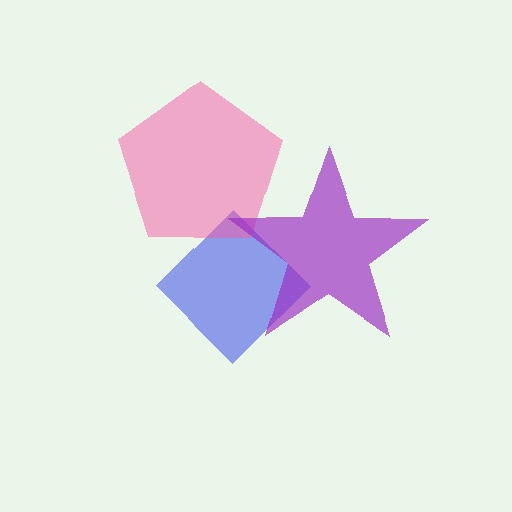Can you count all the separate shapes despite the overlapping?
Yes, there are 3 separate shapes.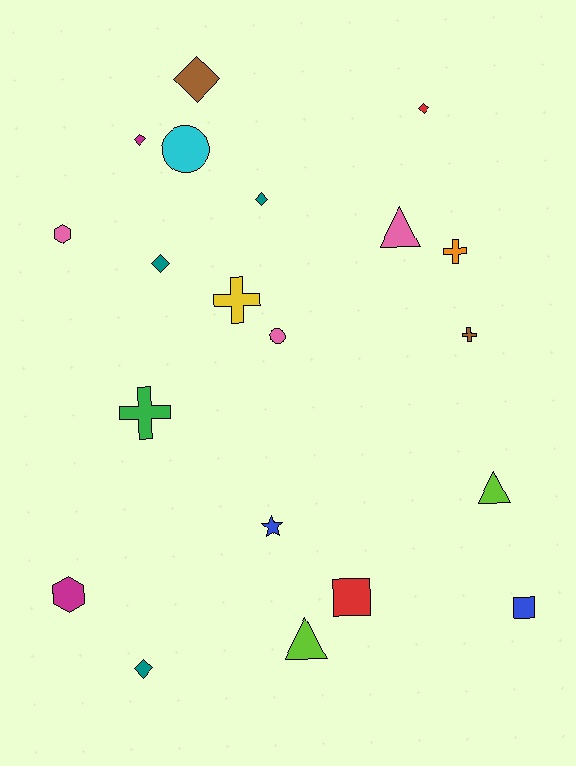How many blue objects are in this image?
There are 2 blue objects.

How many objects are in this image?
There are 20 objects.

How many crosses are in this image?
There are 4 crosses.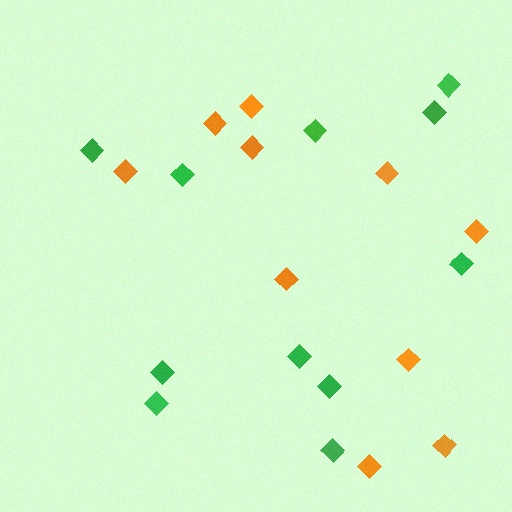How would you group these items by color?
There are 2 groups: one group of green diamonds (11) and one group of orange diamonds (10).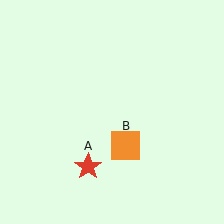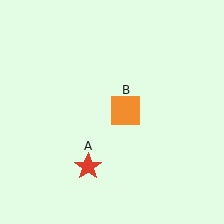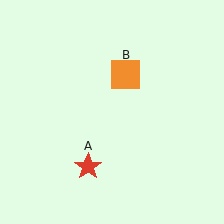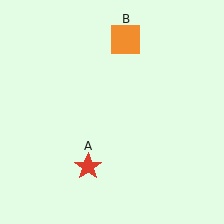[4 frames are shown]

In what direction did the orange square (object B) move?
The orange square (object B) moved up.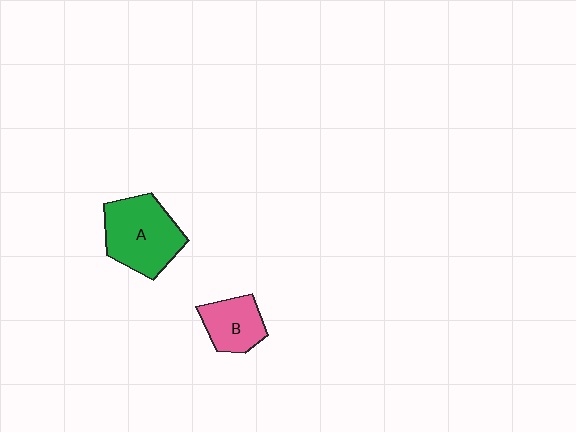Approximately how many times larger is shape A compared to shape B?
Approximately 1.7 times.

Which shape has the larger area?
Shape A (green).